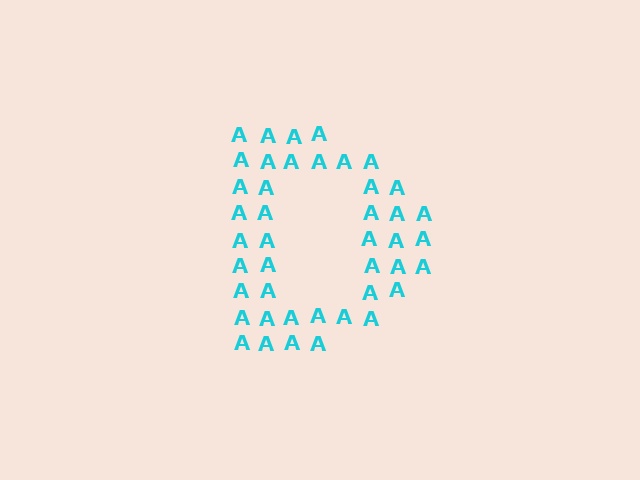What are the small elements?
The small elements are letter A's.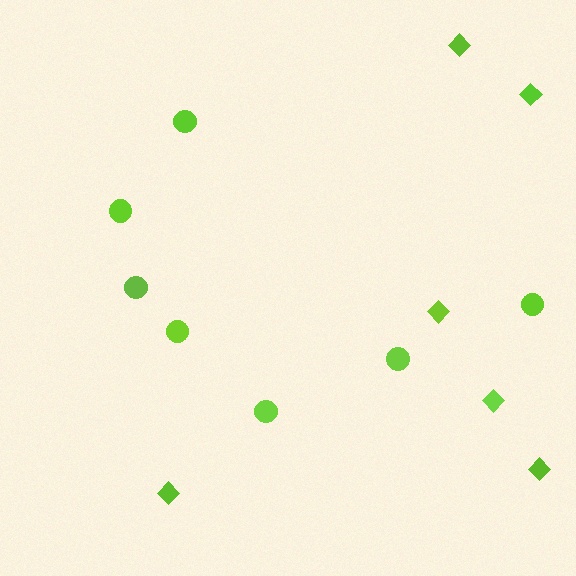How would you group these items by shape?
There are 2 groups: one group of circles (7) and one group of diamonds (6).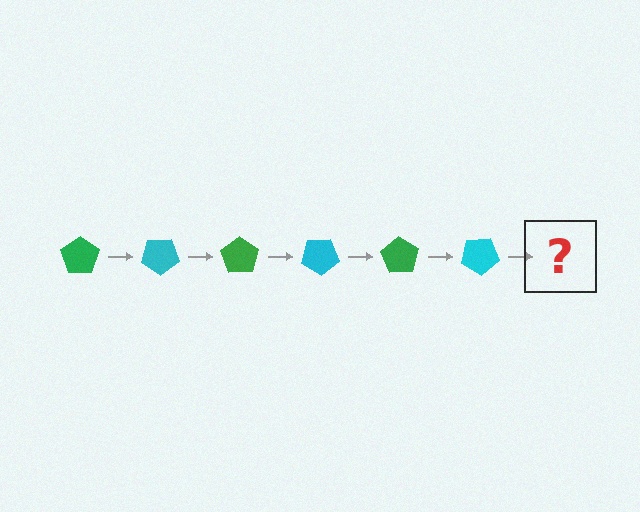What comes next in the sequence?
The next element should be a green pentagon, rotated 210 degrees from the start.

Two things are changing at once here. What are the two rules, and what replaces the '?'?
The two rules are that it rotates 35 degrees each step and the color cycles through green and cyan. The '?' should be a green pentagon, rotated 210 degrees from the start.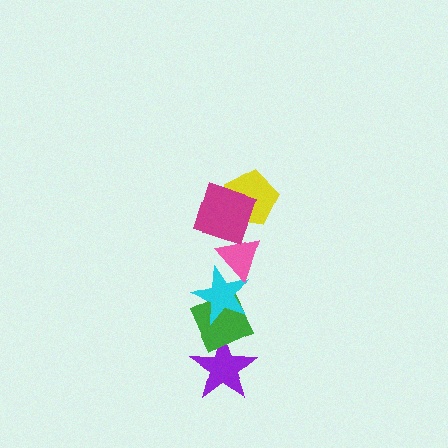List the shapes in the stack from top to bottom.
From top to bottom: the magenta square, the yellow pentagon, the pink triangle, the cyan star, the green diamond, the purple star.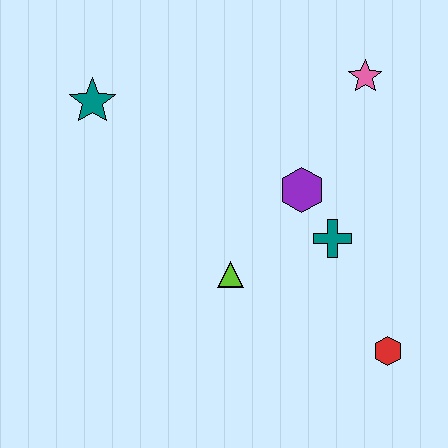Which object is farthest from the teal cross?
The teal star is farthest from the teal cross.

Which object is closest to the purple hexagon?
The teal cross is closest to the purple hexagon.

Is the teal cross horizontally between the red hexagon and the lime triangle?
Yes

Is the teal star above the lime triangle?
Yes